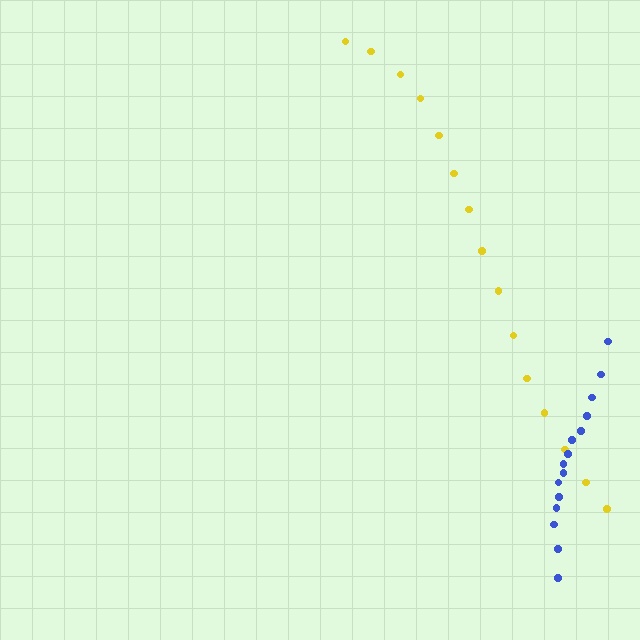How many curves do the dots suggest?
There are 2 distinct paths.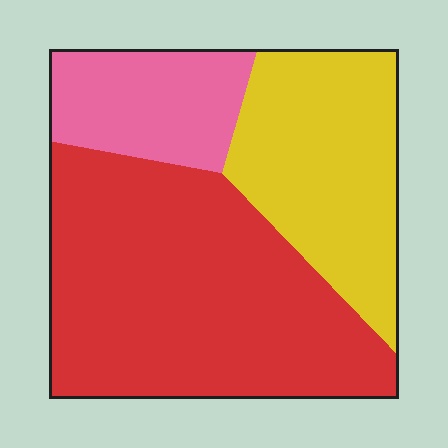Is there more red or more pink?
Red.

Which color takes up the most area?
Red, at roughly 55%.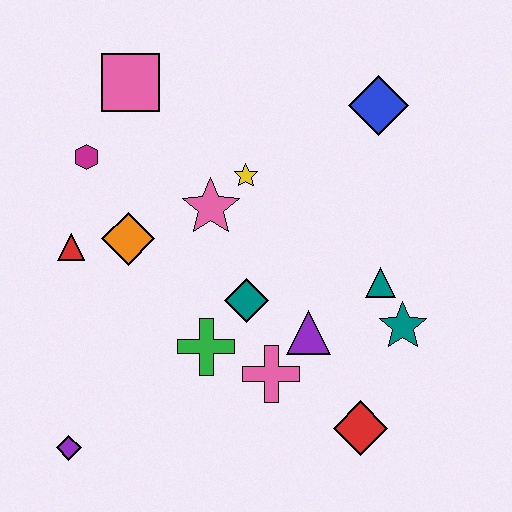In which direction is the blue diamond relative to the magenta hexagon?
The blue diamond is to the right of the magenta hexagon.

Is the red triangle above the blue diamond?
No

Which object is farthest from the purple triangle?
The pink square is farthest from the purple triangle.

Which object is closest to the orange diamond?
The red triangle is closest to the orange diamond.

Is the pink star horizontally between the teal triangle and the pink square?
Yes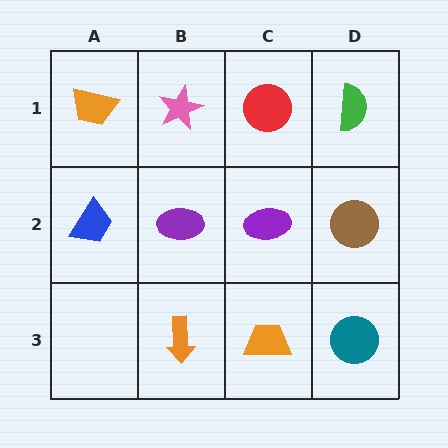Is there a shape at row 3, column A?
No, that cell is empty.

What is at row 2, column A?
A blue trapezoid.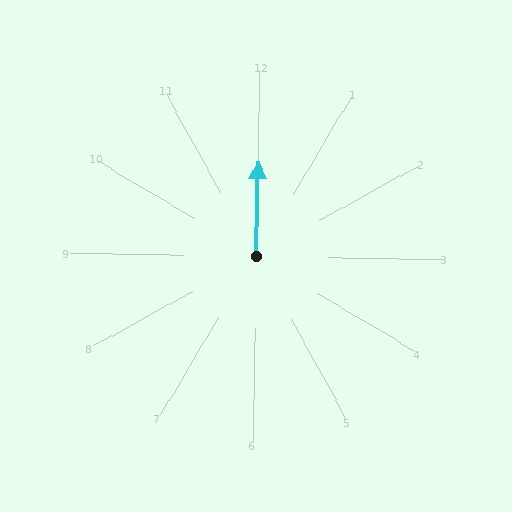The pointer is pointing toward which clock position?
Roughly 12 o'clock.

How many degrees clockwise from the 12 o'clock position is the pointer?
Approximately 0 degrees.